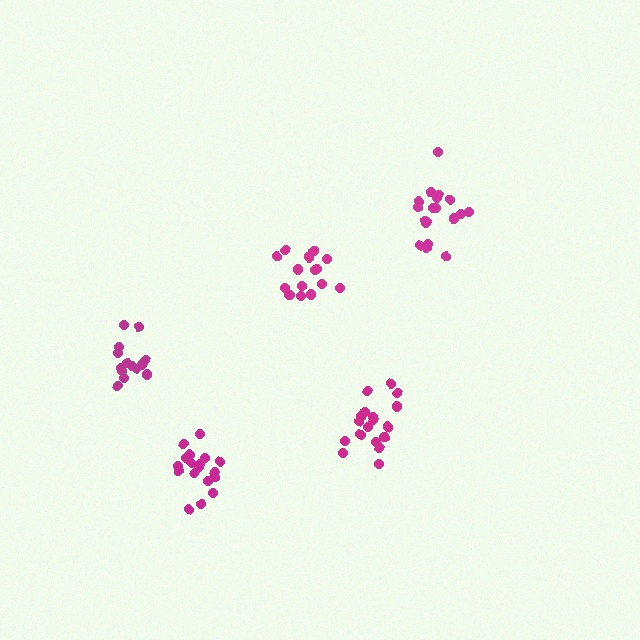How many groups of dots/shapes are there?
There are 5 groups.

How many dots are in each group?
Group 1: 18 dots, Group 2: 18 dots, Group 3: 15 dots, Group 4: 15 dots, Group 5: 18 dots (84 total).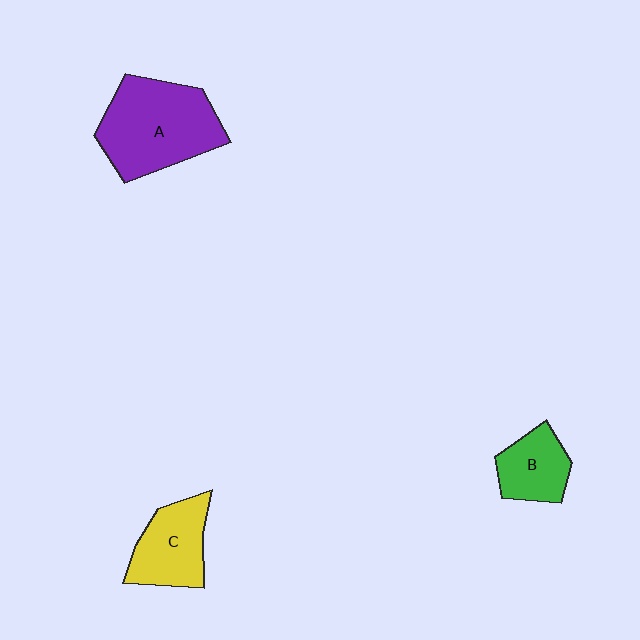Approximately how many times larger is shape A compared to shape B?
Approximately 2.1 times.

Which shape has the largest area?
Shape A (purple).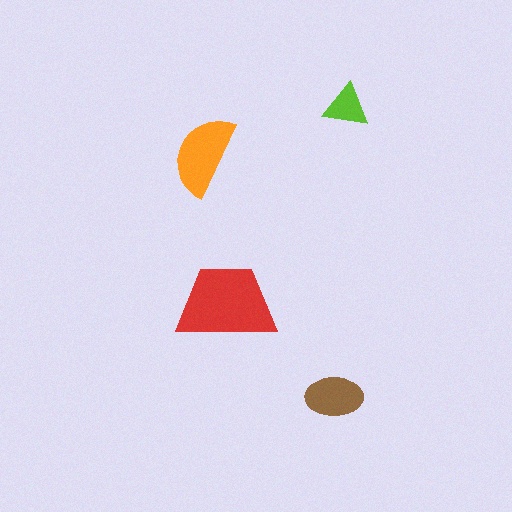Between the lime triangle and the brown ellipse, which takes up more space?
The brown ellipse.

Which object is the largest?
The red trapezoid.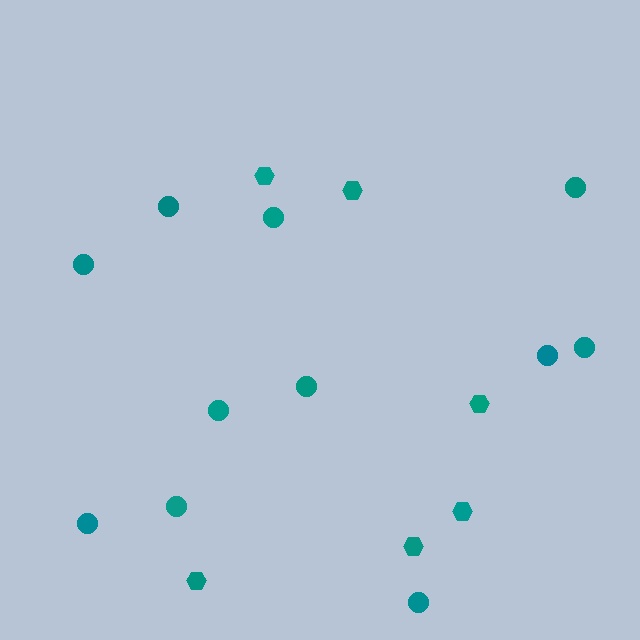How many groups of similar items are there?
There are 2 groups: one group of circles (11) and one group of hexagons (6).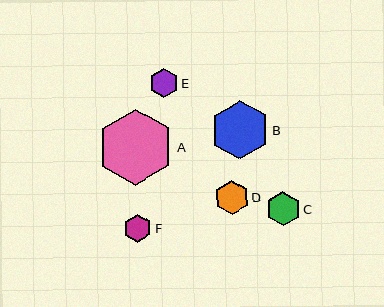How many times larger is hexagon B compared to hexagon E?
Hexagon B is approximately 2.0 times the size of hexagon E.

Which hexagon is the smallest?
Hexagon F is the smallest with a size of approximately 28 pixels.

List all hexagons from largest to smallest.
From largest to smallest: A, B, C, D, E, F.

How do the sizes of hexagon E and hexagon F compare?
Hexagon E and hexagon F are approximately the same size.